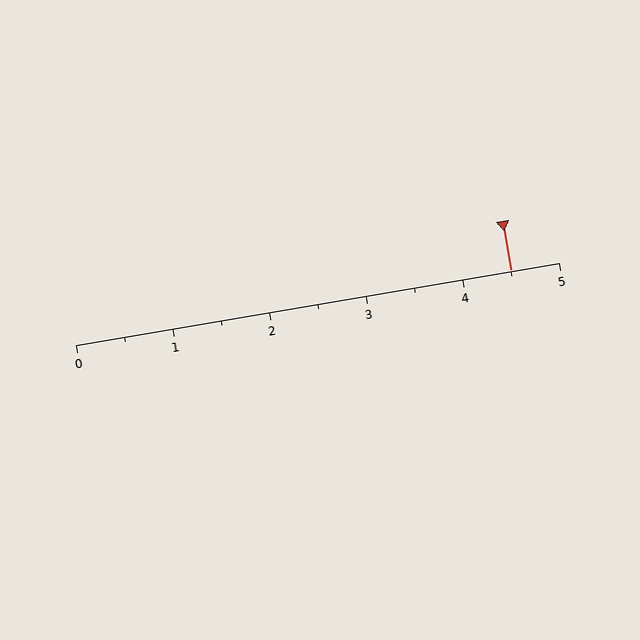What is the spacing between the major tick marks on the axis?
The major ticks are spaced 1 apart.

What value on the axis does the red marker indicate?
The marker indicates approximately 4.5.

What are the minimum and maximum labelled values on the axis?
The axis runs from 0 to 5.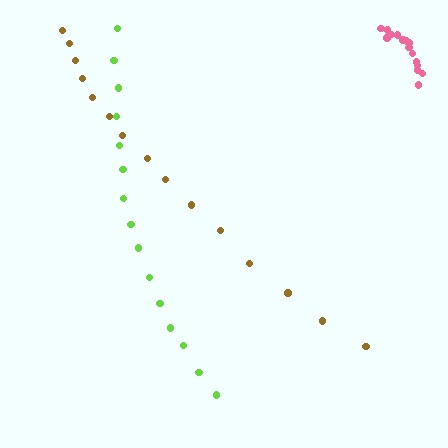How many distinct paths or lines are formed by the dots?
There are 3 distinct paths.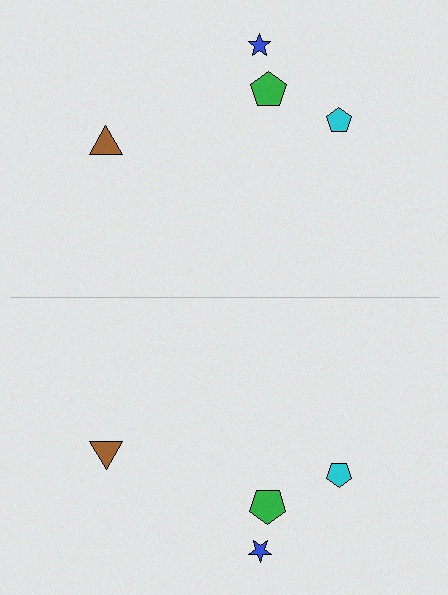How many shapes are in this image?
There are 8 shapes in this image.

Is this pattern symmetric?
Yes, this pattern has bilateral (reflection) symmetry.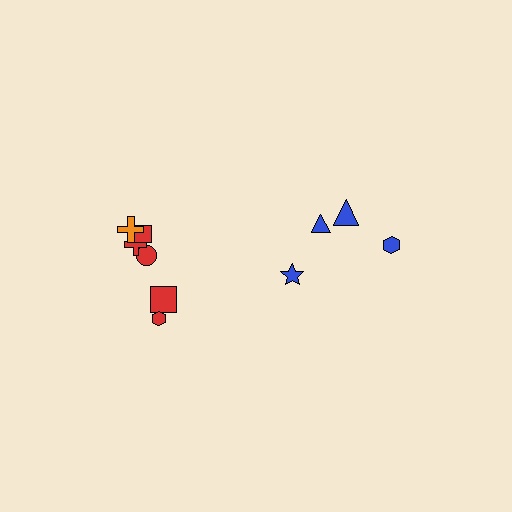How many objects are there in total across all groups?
There are 10 objects.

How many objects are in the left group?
There are 6 objects.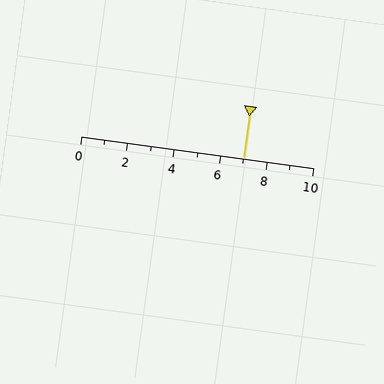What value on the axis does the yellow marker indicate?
The marker indicates approximately 7.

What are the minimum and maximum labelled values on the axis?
The axis runs from 0 to 10.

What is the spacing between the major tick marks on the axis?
The major ticks are spaced 2 apart.